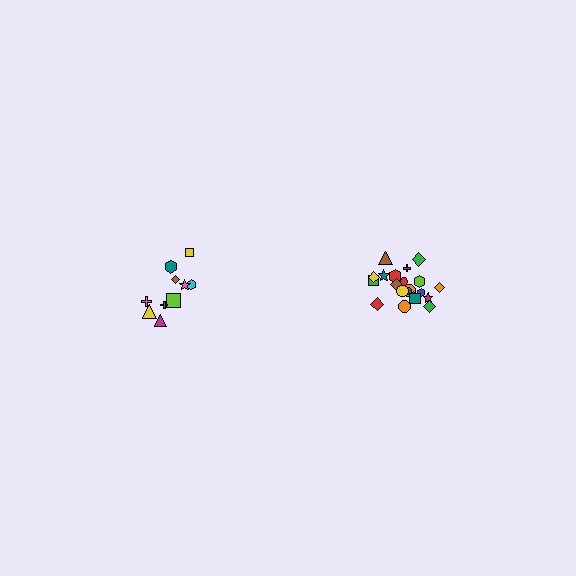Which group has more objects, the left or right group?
The right group.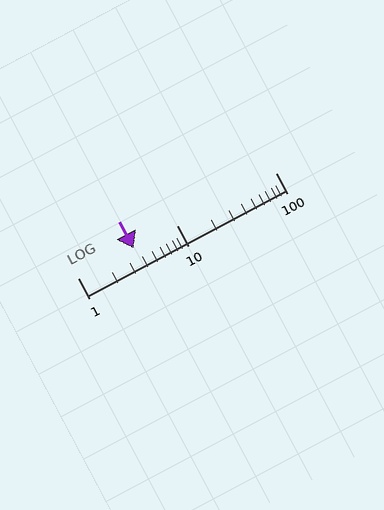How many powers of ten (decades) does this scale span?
The scale spans 2 decades, from 1 to 100.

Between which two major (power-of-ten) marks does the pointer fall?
The pointer is between 1 and 10.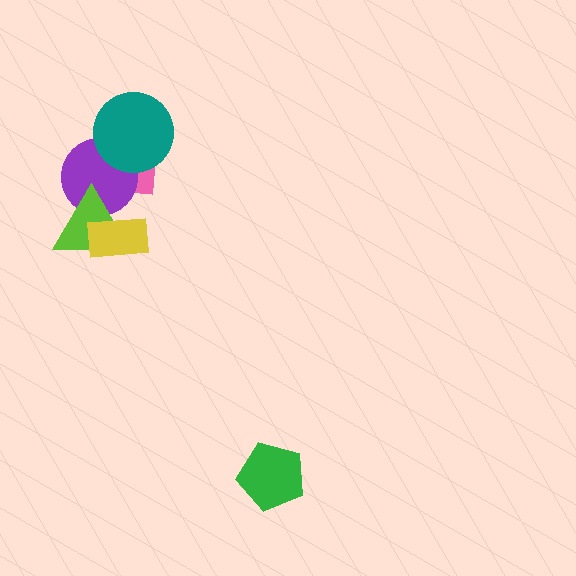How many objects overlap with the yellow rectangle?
1 object overlaps with the yellow rectangle.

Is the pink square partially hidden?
Yes, it is partially covered by another shape.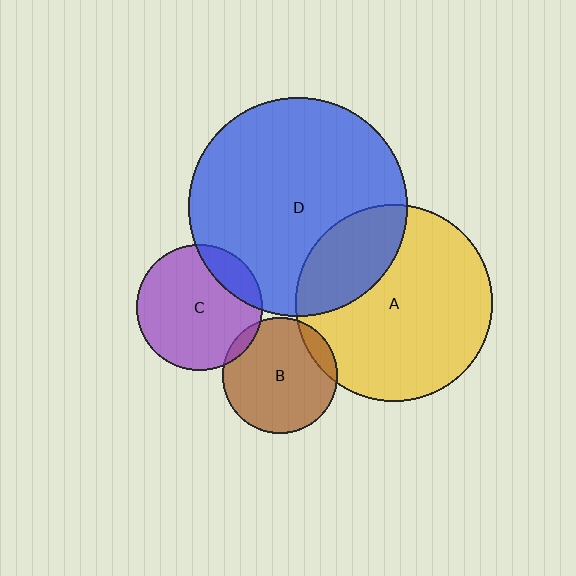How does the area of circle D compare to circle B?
Approximately 3.6 times.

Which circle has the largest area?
Circle D (blue).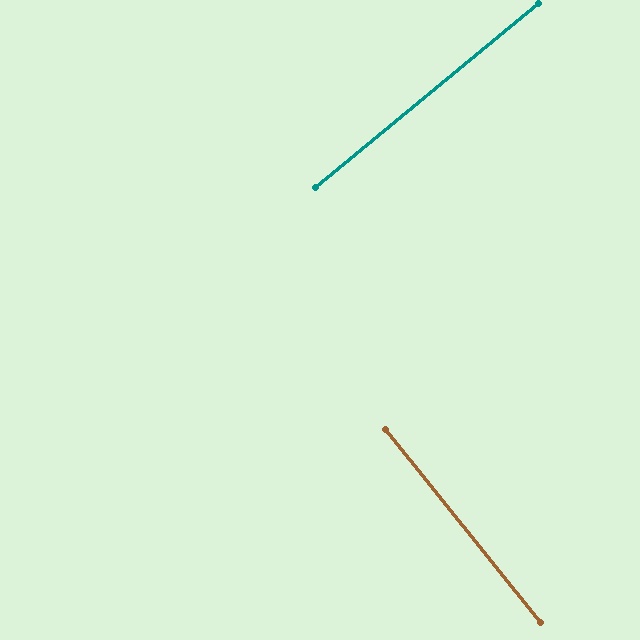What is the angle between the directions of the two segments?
Approximately 89 degrees.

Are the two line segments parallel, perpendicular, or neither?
Perpendicular — they meet at approximately 89°.